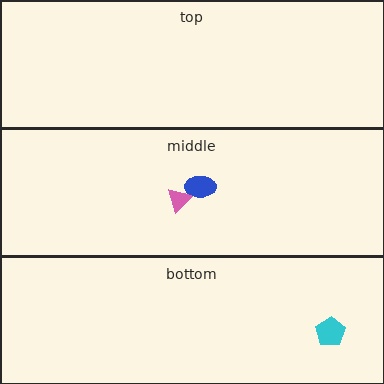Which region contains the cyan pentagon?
The bottom region.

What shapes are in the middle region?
The pink triangle, the blue ellipse.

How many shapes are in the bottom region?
1.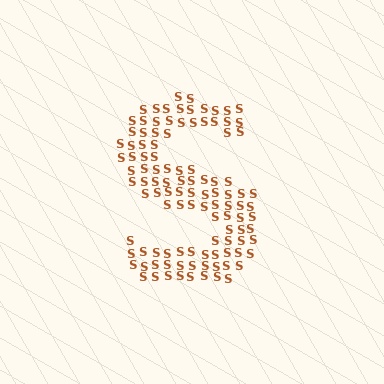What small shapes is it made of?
It is made of small letter S's.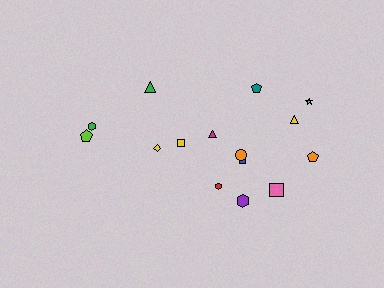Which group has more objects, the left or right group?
The right group.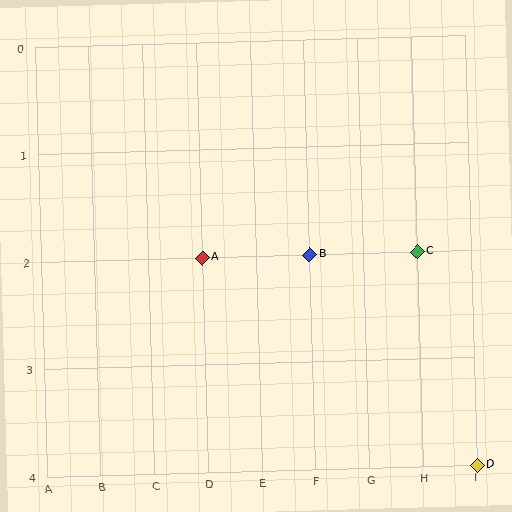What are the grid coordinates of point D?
Point D is at grid coordinates (I, 4).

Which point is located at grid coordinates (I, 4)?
Point D is at (I, 4).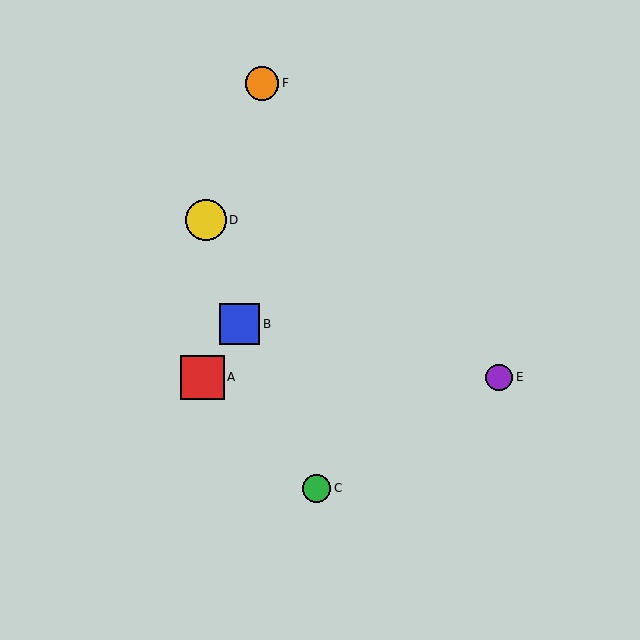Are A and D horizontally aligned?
No, A is at y≈377 and D is at y≈220.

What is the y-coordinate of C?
Object C is at y≈488.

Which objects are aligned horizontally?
Objects A, E are aligned horizontally.